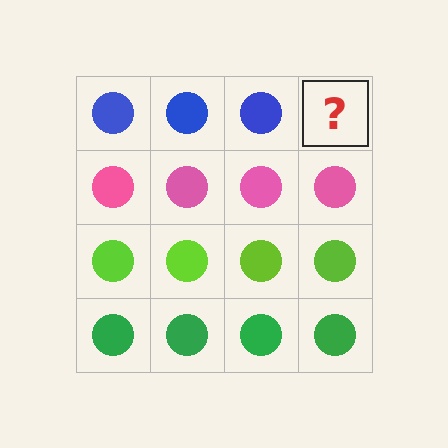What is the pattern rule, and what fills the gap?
The rule is that each row has a consistent color. The gap should be filled with a blue circle.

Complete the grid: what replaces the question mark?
The question mark should be replaced with a blue circle.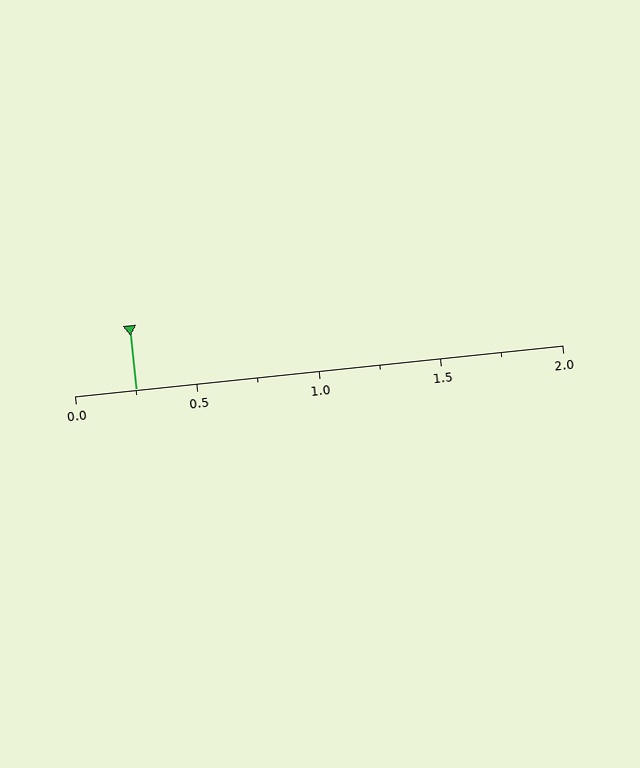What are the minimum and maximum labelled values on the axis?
The axis runs from 0.0 to 2.0.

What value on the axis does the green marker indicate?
The marker indicates approximately 0.25.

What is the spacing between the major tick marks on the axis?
The major ticks are spaced 0.5 apart.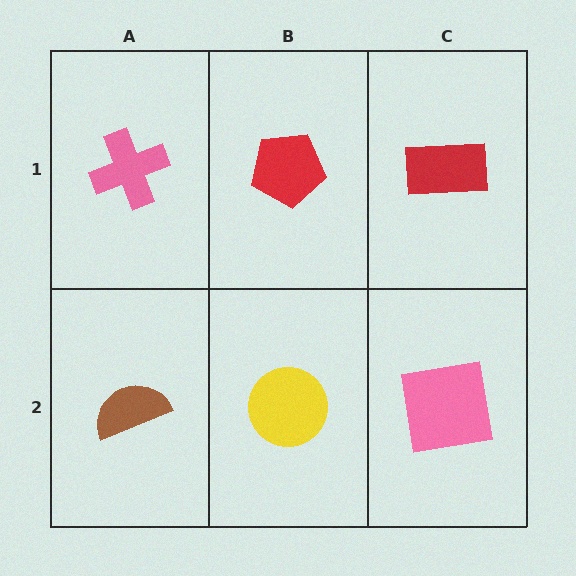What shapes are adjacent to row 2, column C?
A red rectangle (row 1, column C), a yellow circle (row 2, column B).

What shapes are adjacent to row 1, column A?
A brown semicircle (row 2, column A), a red pentagon (row 1, column B).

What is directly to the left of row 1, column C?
A red pentagon.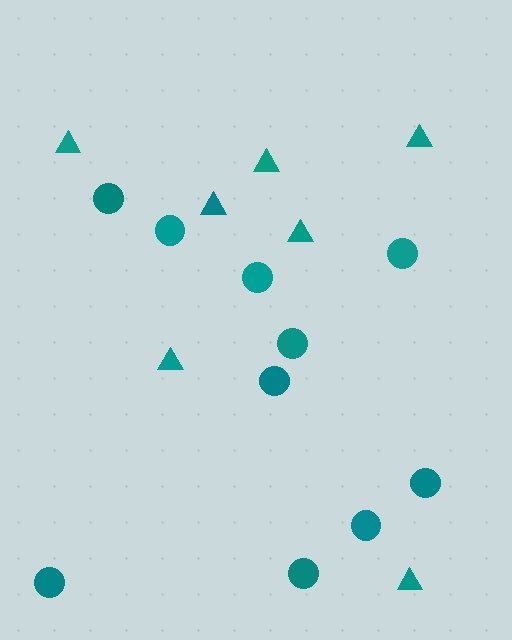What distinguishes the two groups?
There are 2 groups: one group of circles (10) and one group of triangles (7).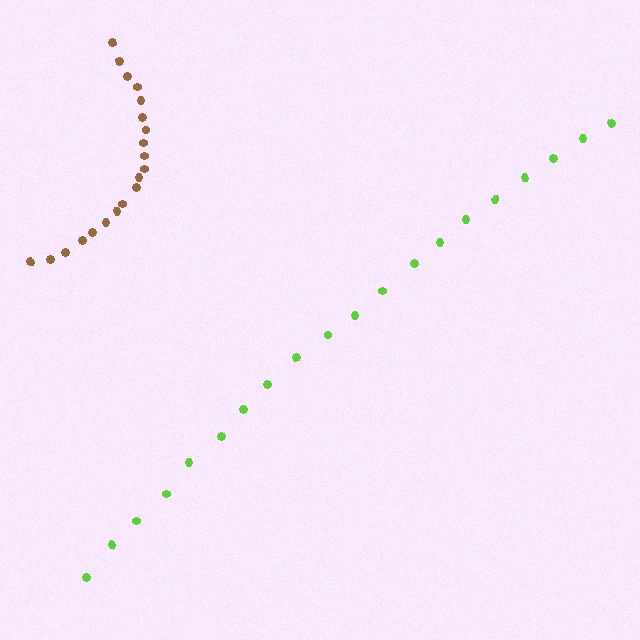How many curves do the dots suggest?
There are 2 distinct paths.